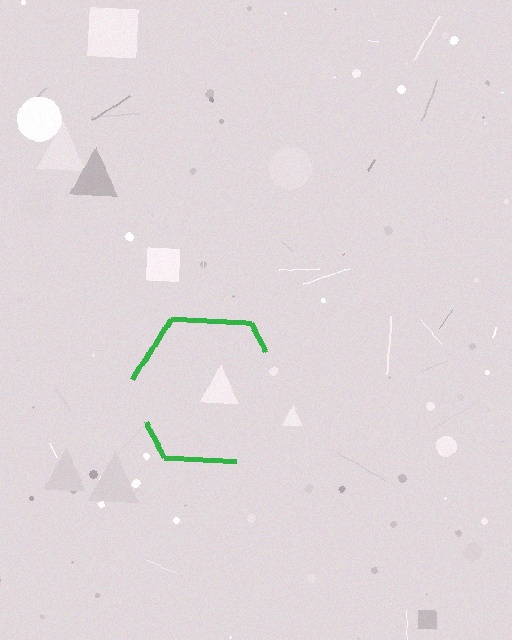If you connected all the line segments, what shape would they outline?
They would outline a hexagon.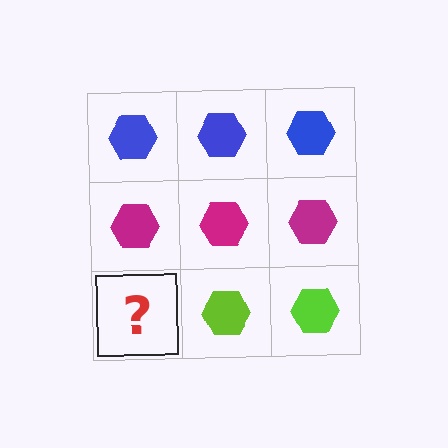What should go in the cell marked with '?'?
The missing cell should contain a lime hexagon.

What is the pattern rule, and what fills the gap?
The rule is that each row has a consistent color. The gap should be filled with a lime hexagon.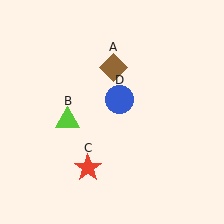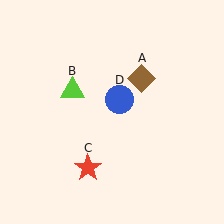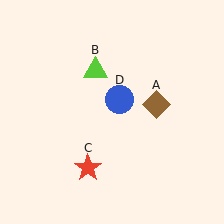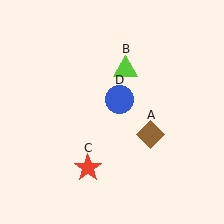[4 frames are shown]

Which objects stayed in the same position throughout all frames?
Red star (object C) and blue circle (object D) remained stationary.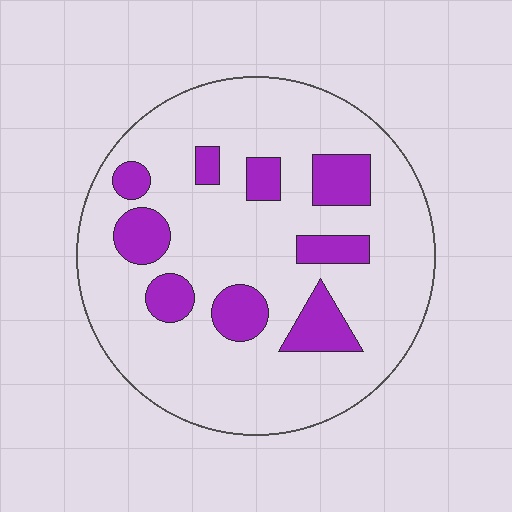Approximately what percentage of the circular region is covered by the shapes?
Approximately 20%.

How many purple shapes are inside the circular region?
9.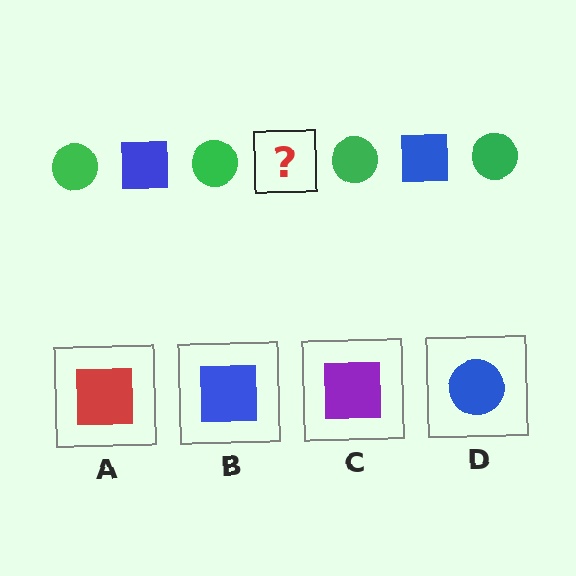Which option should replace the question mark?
Option B.